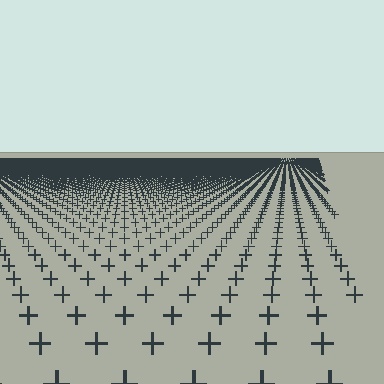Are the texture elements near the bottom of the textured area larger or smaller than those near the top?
Larger. Near the bottom, elements are closer to the viewer and appear at a bigger on-screen size.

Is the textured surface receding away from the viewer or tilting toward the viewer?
The surface is receding away from the viewer. Texture elements get smaller and denser toward the top.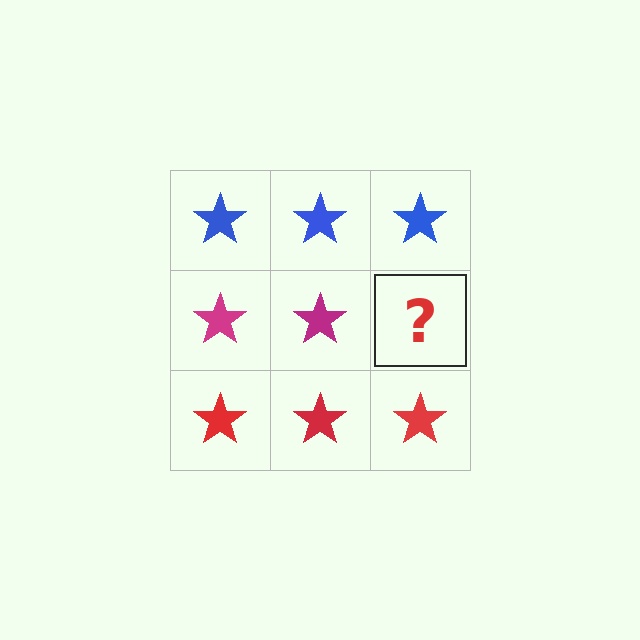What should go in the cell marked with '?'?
The missing cell should contain a magenta star.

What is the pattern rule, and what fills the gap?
The rule is that each row has a consistent color. The gap should be filled with a magenta star.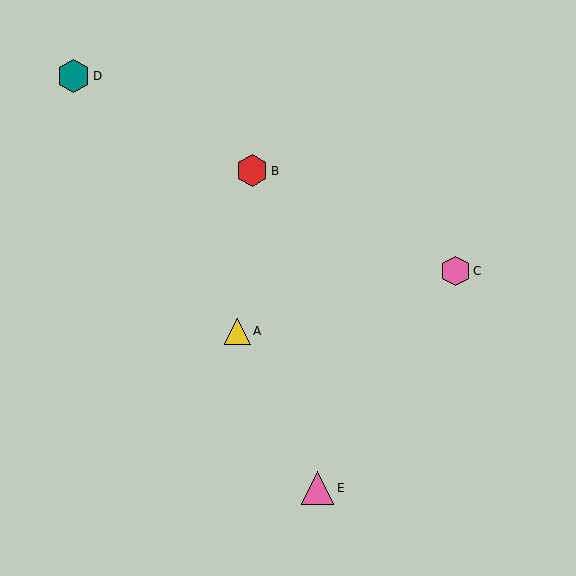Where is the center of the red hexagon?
The center of the red hexagon is at (252, 171).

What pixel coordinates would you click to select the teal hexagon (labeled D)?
Click at (74, 76) to select the teal hexagon D.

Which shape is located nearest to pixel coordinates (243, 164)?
The red hexagon (labeled B) at (252, 171) is nearest to that location.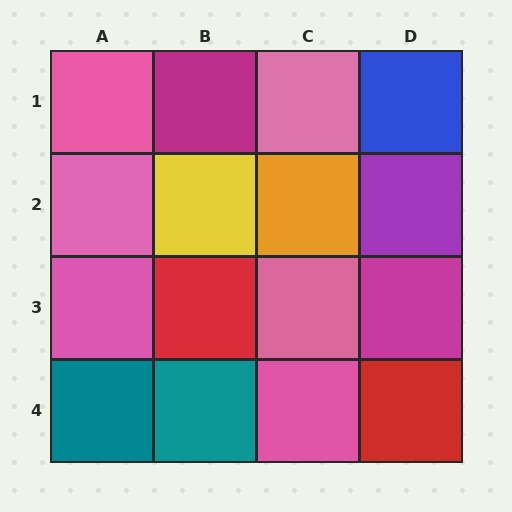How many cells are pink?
6 cells are pink.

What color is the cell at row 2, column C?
Orange.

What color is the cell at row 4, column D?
Red.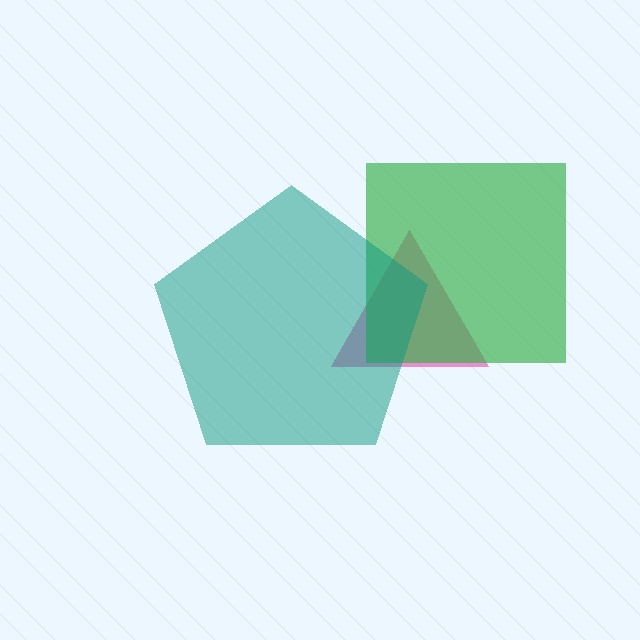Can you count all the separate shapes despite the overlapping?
Yes, there are 3 separate shapes.